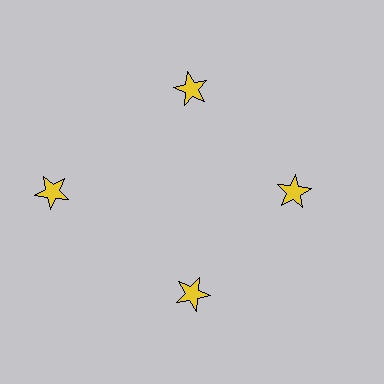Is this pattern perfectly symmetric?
No. The 4 yellow stars are arranged in a ring, but one element near the 9 o'clock position is pushed outward from the center, breaking the 4-fold rotational symmetry.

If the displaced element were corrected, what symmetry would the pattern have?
It would have 4-fold rotational symmetry — the pattern would map onto itself every 90 degrees.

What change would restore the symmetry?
The symmetry would be restored by moving it inward, back onto the ring so that all 4 stars sit at equal angles and equal distance from the center.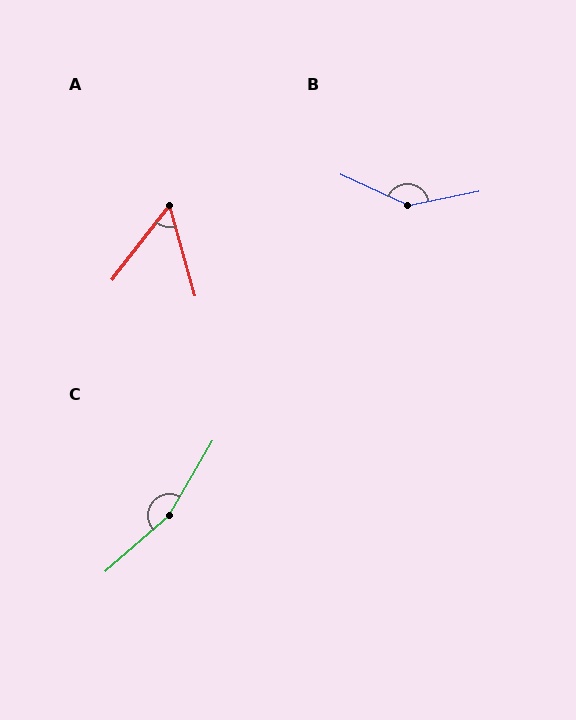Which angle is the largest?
C, at approximately 161 degrees.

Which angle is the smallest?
A, at approximately 54 degrees.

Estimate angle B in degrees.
Approximately 143 degrees.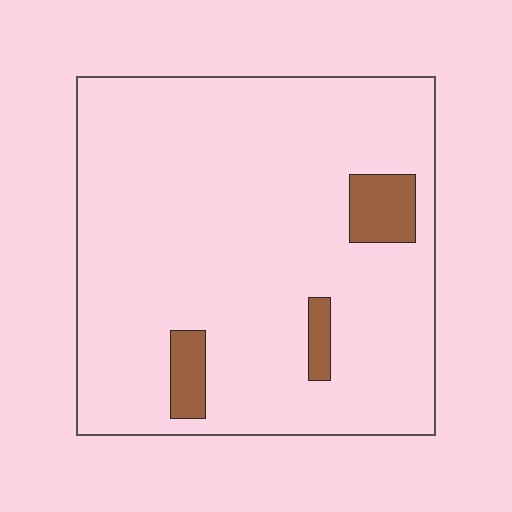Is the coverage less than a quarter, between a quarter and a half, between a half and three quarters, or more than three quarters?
Less than a quarter.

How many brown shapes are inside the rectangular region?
3.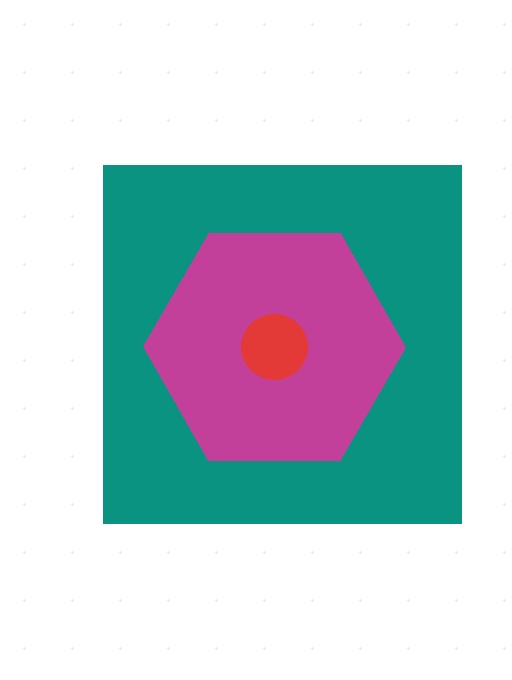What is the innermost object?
The red circle.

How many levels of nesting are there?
3.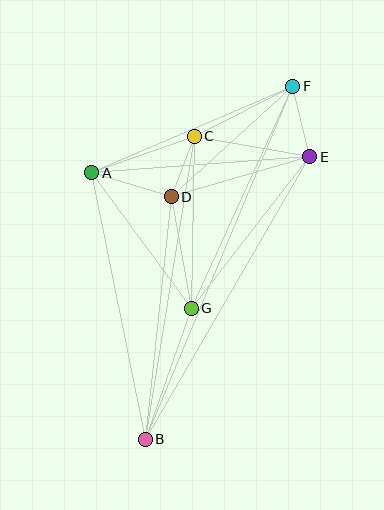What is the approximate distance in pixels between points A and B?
The distance between A and B is approximately 272 pixels.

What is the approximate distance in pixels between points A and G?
The distance between A and G is approximately 168 pixels.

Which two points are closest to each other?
Points C and D are closest to each other.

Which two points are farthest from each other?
Points B and F are farthest from each other.